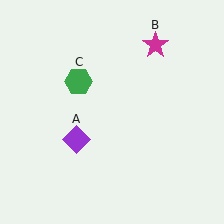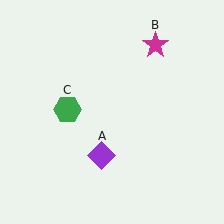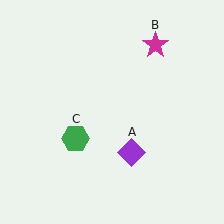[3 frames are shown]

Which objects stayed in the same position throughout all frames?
Magenta star (object B) remained stationary.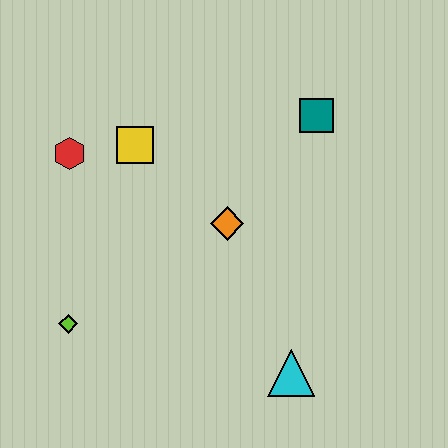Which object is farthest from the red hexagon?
The cyan triangle is farthest from the red hexagon.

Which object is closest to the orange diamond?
The yellow square is closest to the orange diamond.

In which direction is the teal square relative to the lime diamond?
The teal square is to the right of the lime diamond.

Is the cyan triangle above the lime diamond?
No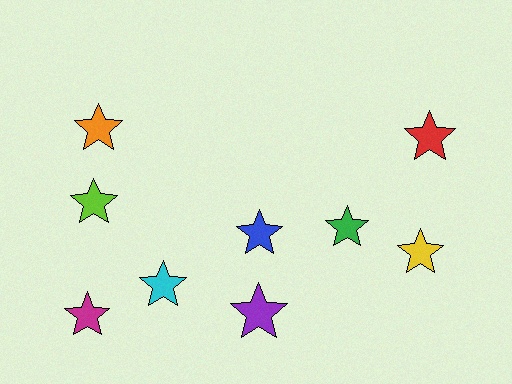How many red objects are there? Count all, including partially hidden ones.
There is 1 red object.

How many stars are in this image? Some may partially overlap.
There are 9 stars.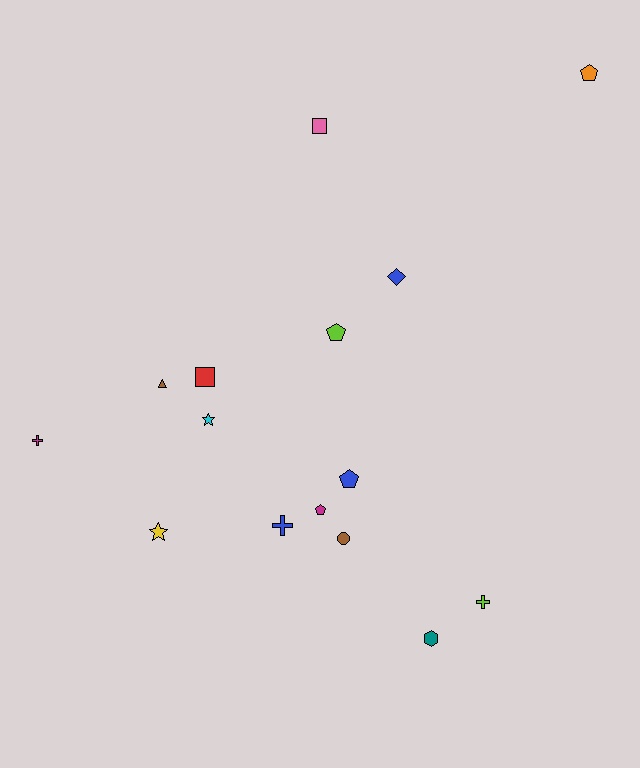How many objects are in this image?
There are 15 objects.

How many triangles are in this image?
There is 1 triangle.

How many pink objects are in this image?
There is 1 pink object.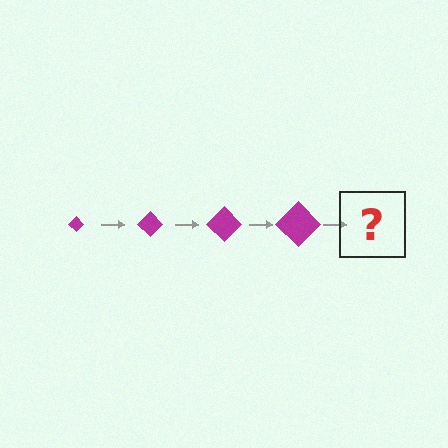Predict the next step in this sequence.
The next step is a magenta diamond, larger than the previous one.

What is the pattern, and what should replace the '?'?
The pattern is that the diamond gets progressively larger each step. The '?' should be a magenta diamond, larger than the previous one.